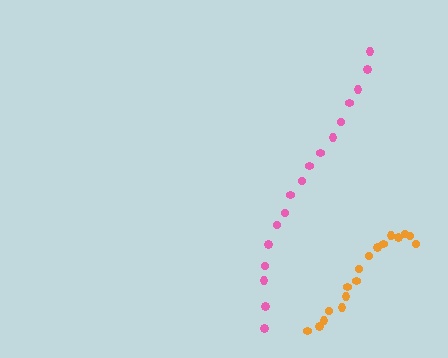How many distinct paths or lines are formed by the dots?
There are 2 distinct paths.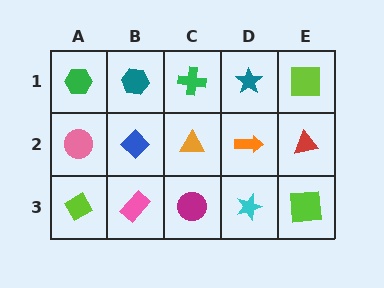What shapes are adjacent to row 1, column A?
A pink circle (row 2, column A), a teal hexagon (row 1, column B).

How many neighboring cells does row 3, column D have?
3.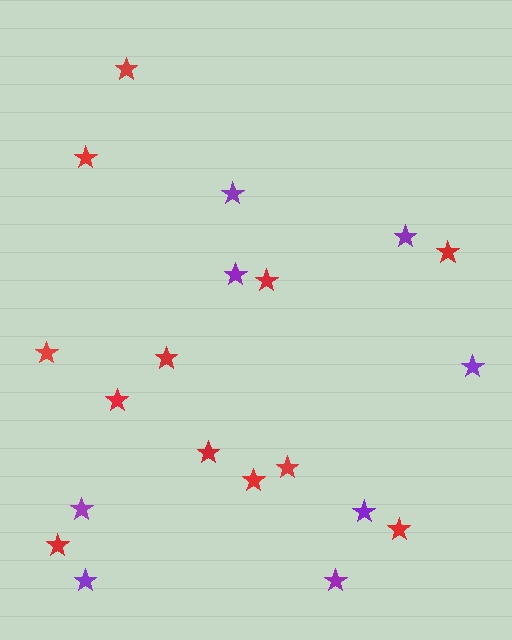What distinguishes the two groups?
There are 2 groups: one group of red stars (12) and one group of purple stars (8).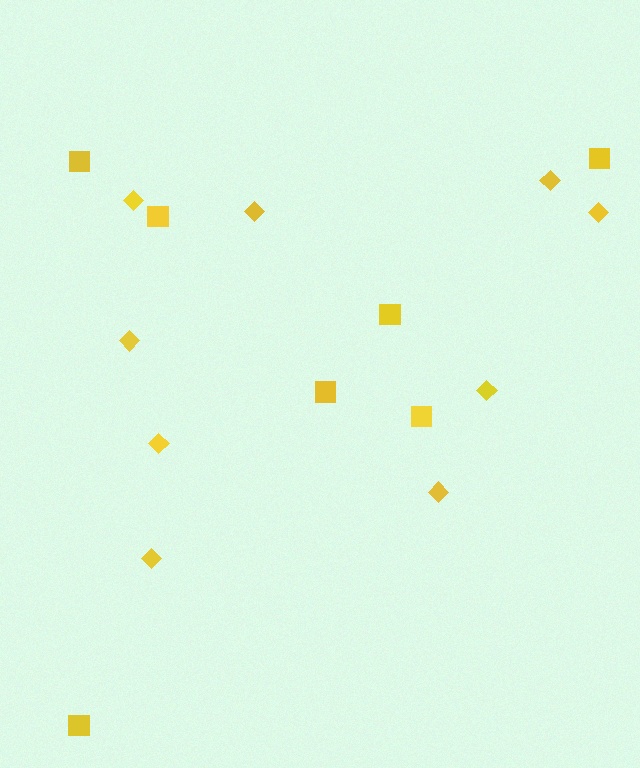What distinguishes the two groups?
There are 2 groups: one group of diamonds (9) and one group of squares (7).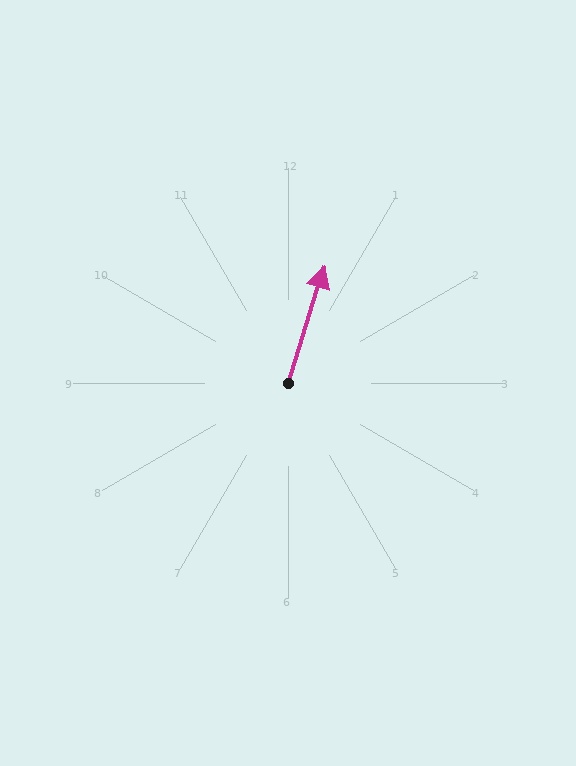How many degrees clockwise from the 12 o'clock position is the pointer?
Approximately 17 degrees.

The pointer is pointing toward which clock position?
Roughly 1 o'clock.